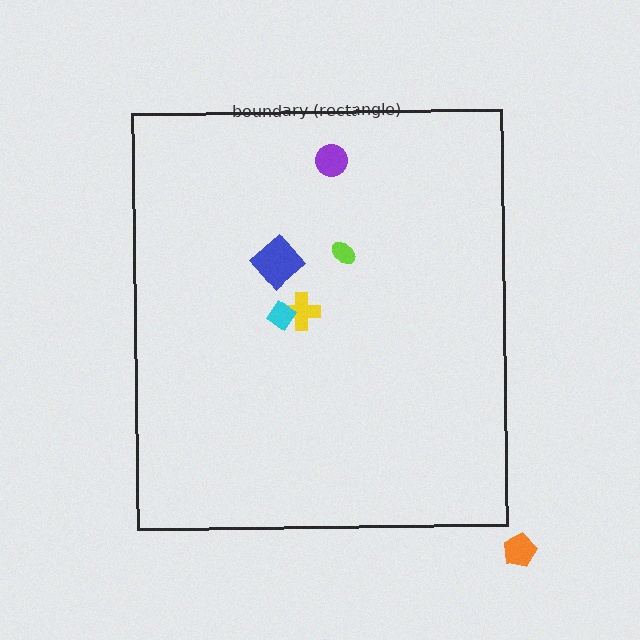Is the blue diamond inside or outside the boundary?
Inside.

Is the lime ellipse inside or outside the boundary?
Inside.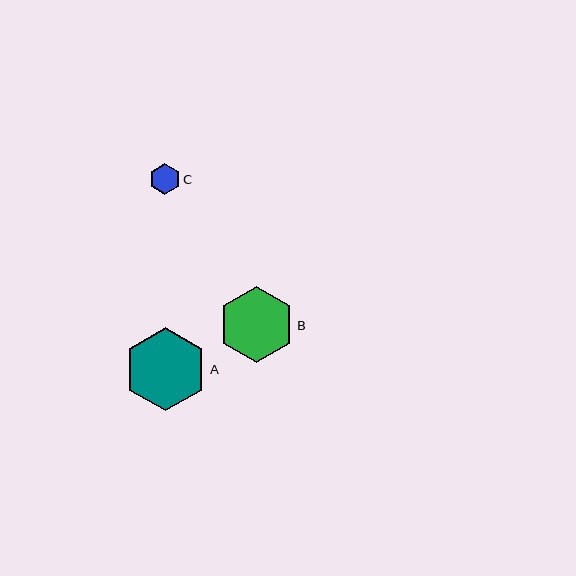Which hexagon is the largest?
Hexagon A is the largest with a size of approximately 83 pixels.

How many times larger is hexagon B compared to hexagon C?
Hexagon B is approximately 2.5 times the size of hexagon C.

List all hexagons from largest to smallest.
From largest to smallest: A, B, C.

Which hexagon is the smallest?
Hexagon C is the smallest with a size of approximately 30 pixels.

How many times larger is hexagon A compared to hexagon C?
Hexagon A is approximately 2.8 times the size of hexagon C.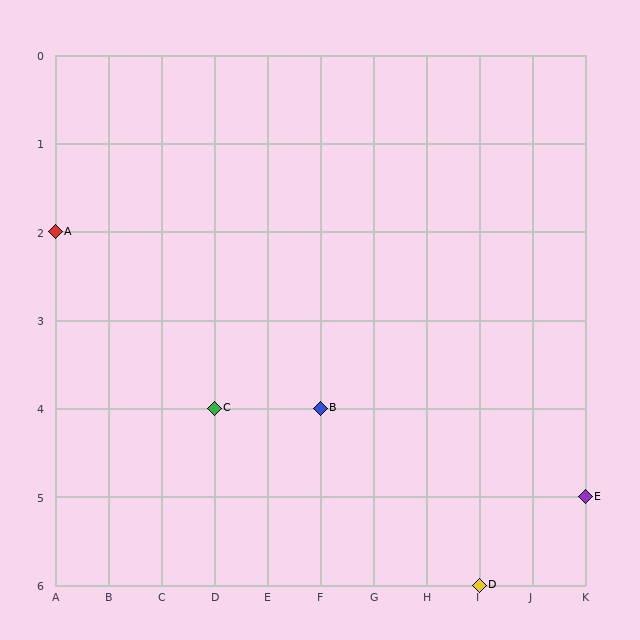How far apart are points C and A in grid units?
Points C and A are 3 columns and 2 rows apart (about 3.6 grid units diagonally).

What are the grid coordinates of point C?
Point C is at grid coordinates (D, 4).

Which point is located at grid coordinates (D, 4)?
Point C is at (D, 4).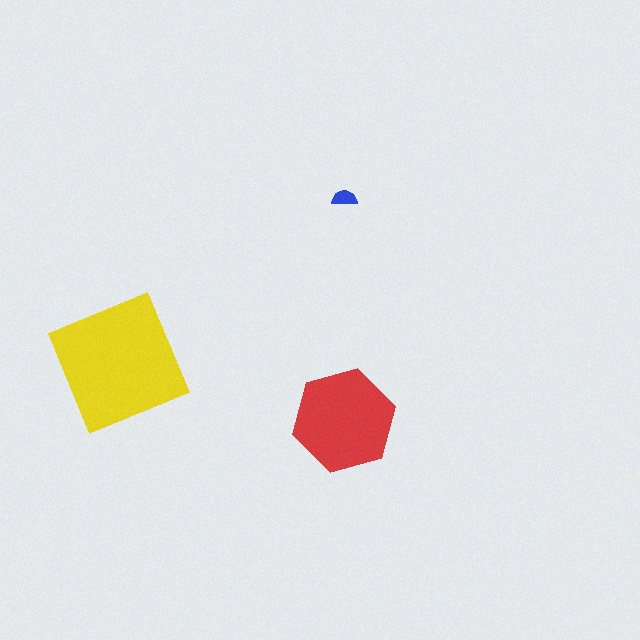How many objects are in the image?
There are 3 objects in the image.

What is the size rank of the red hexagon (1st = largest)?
2nd.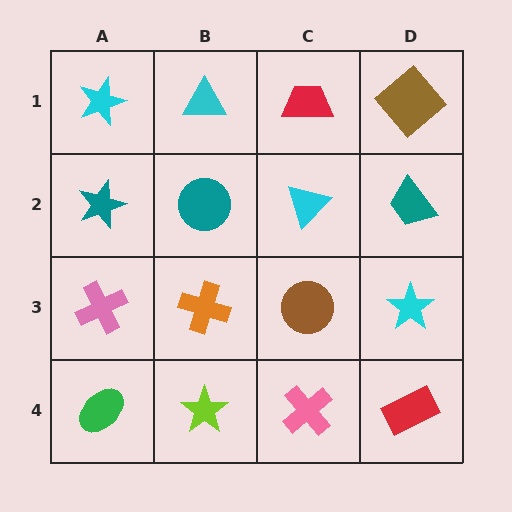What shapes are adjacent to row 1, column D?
A teal trapezoid (row 2, column D), a red trapezoid (row 1, column C).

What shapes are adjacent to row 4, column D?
A cyan star (row 3, column D), a pink cross (row 4, column C).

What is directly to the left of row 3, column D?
A brown circle.